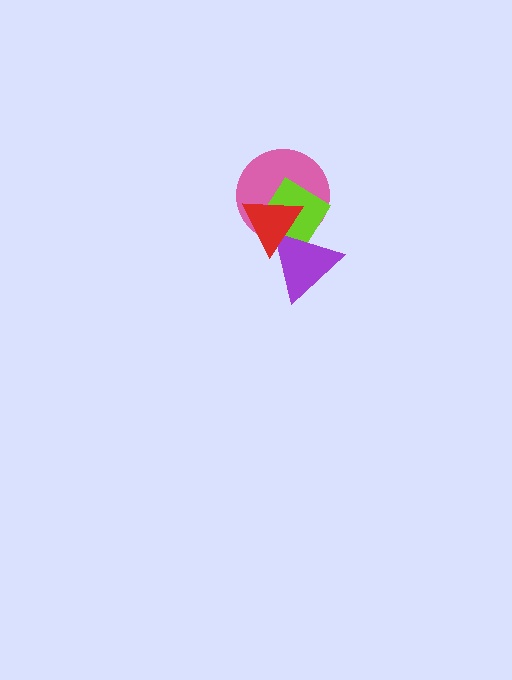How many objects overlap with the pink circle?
3 objects overlap with the pink circle.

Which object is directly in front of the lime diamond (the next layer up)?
The purple triangle is directly in front of the lime diamond.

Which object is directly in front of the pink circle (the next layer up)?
The lime diamond is directly in front of the pink circle.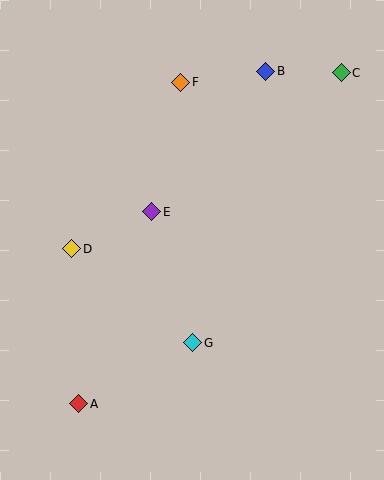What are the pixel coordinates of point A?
Point A is at (79, 404).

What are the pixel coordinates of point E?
Point E is at (152, 212).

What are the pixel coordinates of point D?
Point D is at (72, 249).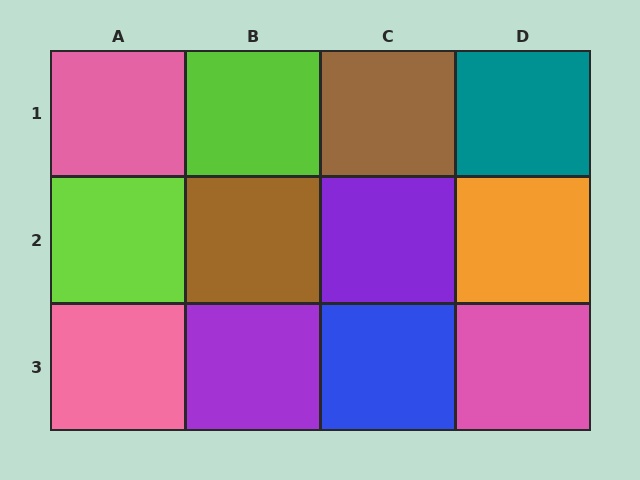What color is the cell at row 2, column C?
Purple.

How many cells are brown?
2 cells are brown.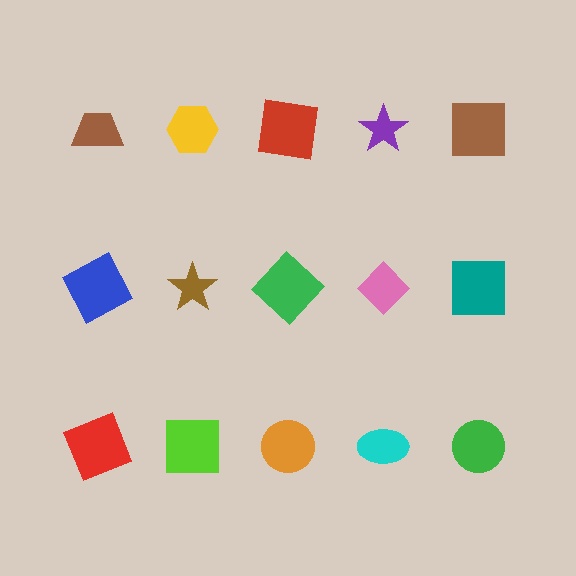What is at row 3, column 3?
An orange circle.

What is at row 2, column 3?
A green diamond.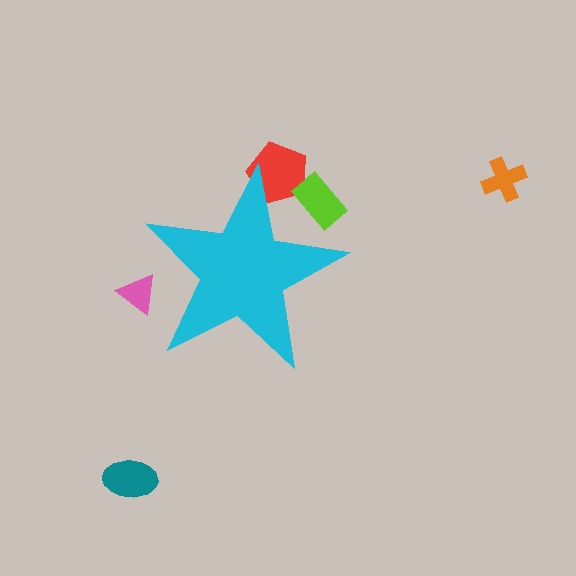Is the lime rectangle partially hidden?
Yes, the lime rectangle is partially hidden behind the cyan star.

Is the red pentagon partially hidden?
Yes, the red pentagon is partially hidden behind the cyan star.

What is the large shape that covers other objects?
A cyan star.